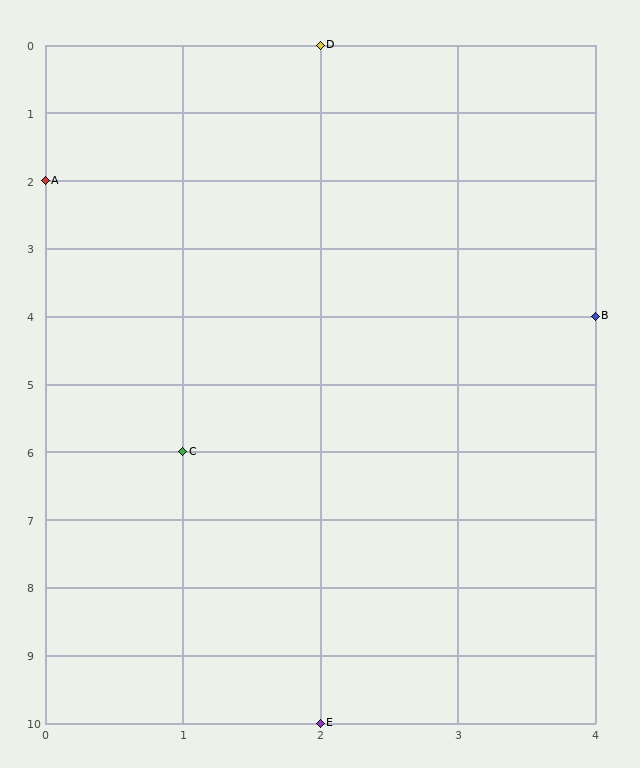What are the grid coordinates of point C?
Point C is at grid coordinates (1, 6).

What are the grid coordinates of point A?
Point A is at grid coordinates (0, 2).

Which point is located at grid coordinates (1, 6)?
Point C is at (1, 6).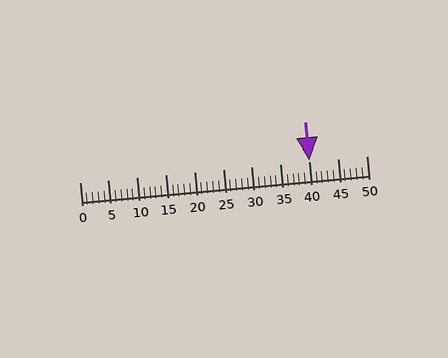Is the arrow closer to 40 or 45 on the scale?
The arrow is closer to 40.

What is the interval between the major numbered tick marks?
The major tick marks are spaced 5 units apart.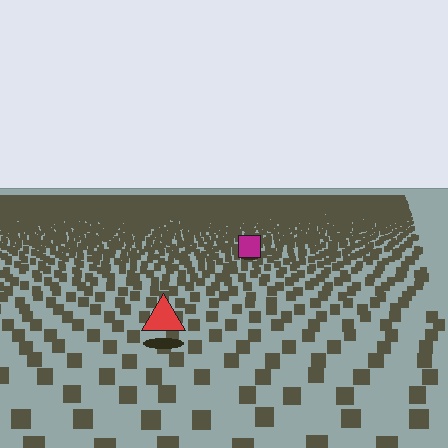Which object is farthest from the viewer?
The magenta square is farthest from the viewer. It appears smaller and the ground texture around it is denser.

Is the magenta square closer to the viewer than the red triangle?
No. The red triangle is closer — you can tell from the texture gradient: the ground texture is coarser near it.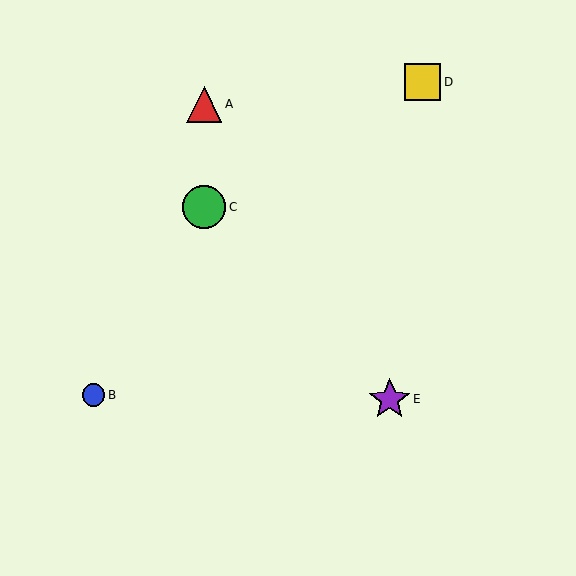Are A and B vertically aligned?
No, A is at x≈204 and B is at x≈94.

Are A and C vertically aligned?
Yes, both are at x≈204.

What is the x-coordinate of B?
Object B is at x≈94.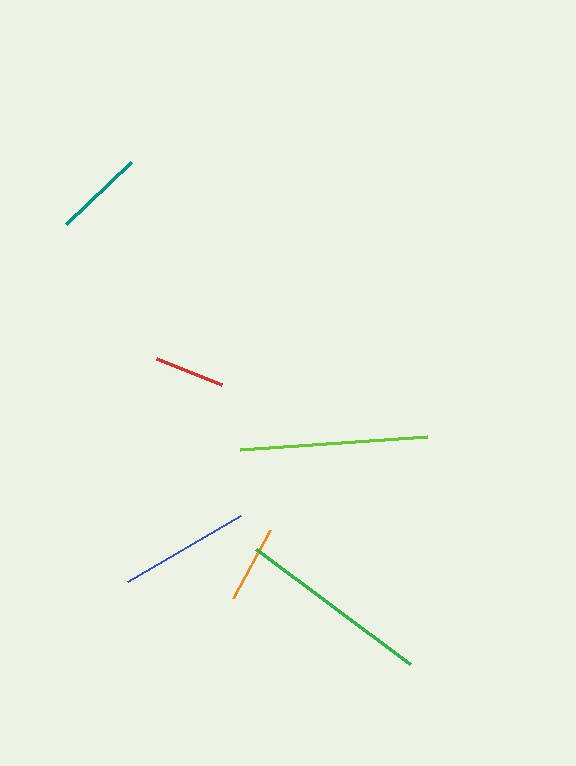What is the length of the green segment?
The green segment is approximately 192 pixels long.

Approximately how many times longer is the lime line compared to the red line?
The lime line is approximately 2.7 times the length of the red line.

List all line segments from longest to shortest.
From longest to shortest: green, lime, blue, teal, orange, red.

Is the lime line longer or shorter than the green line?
The green line is longer than the lime line.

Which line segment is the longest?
The green line is the longest at approximately 192 pixels.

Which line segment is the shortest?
The red line is the shortest at approximately 70 pixels.